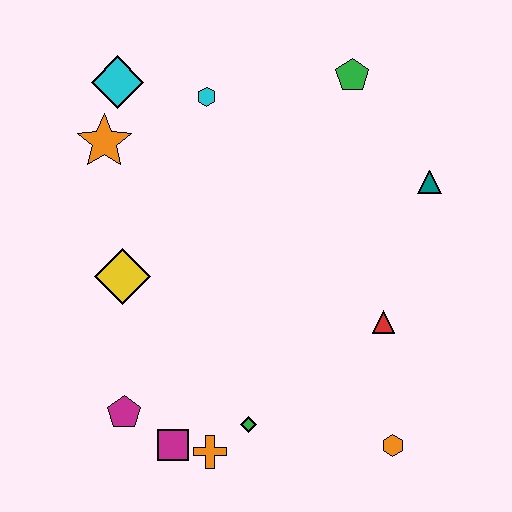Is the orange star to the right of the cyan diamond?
No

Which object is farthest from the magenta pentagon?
The green pentagon is farthest from the magenta pentagon.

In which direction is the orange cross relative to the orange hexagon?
The orange cross is to the left of the orange hexagon.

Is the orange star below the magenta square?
No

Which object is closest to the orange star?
The cyan diamond is closest to the orange star.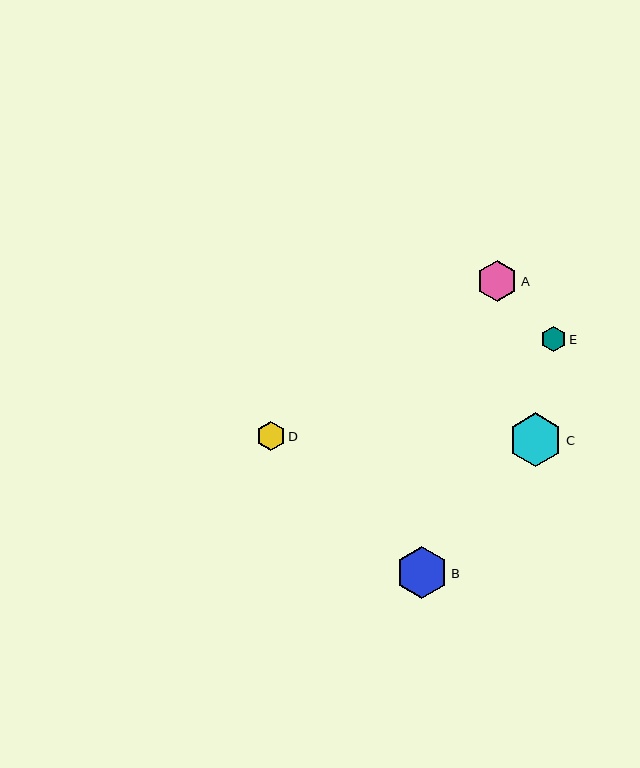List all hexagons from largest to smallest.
From largest to smallest: C, B, A, D, E.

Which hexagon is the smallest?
Hexagon E is the smallest with a size of approximately 25 pixels.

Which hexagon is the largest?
Hexagon C is the largest with a size of approximately 54 pixels.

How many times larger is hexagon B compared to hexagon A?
Hexagon B is approximately 1.3 times the size of hexagon A.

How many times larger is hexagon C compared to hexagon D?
Hexagon C is approximately 1.9 times the size of hexagon D.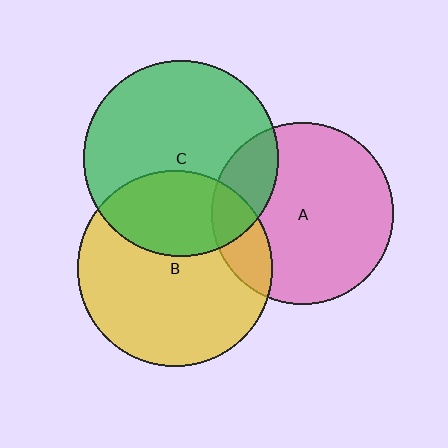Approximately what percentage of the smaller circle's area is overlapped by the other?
Approximately 15%.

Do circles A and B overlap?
Yes.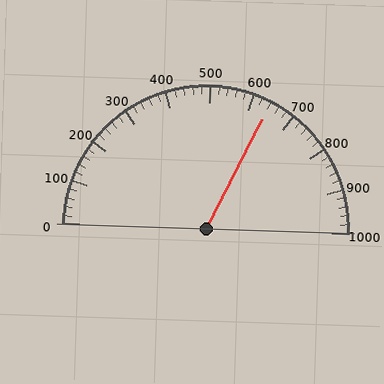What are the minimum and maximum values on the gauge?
The gauge ranges from 0 to 1000.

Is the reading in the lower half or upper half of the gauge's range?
The reading is in the upper half of the range (0 to 1000).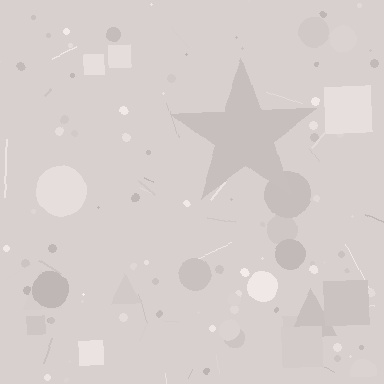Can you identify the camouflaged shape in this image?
The camouflaged shape is a star.